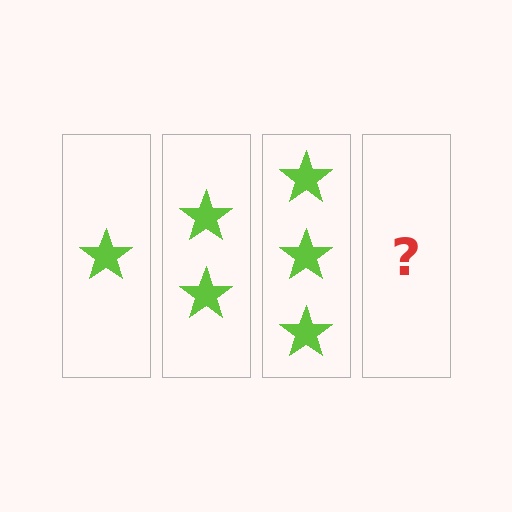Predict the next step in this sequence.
The next step is 4 stars.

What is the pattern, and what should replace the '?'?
The pattern is that each step adds one more star. The '?' should be 4 stars.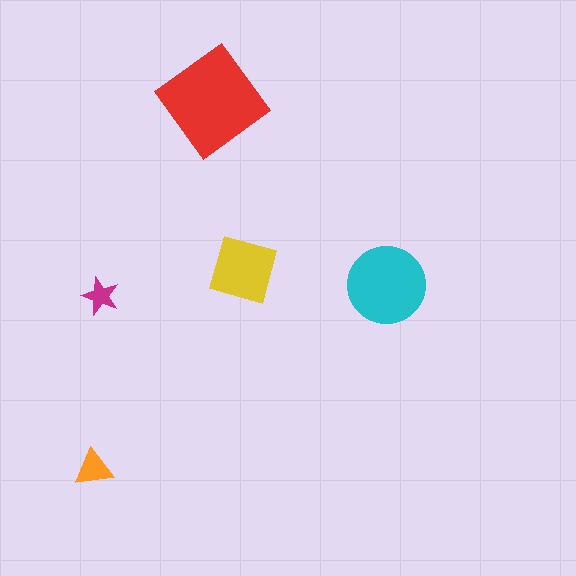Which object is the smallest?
The magenta star.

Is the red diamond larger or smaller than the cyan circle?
Larger.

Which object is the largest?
The red diamond.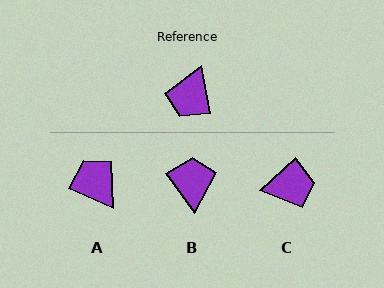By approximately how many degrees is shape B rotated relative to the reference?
Approximately 155 degrees clockwise.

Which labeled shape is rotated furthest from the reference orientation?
B, about 155 degrees away.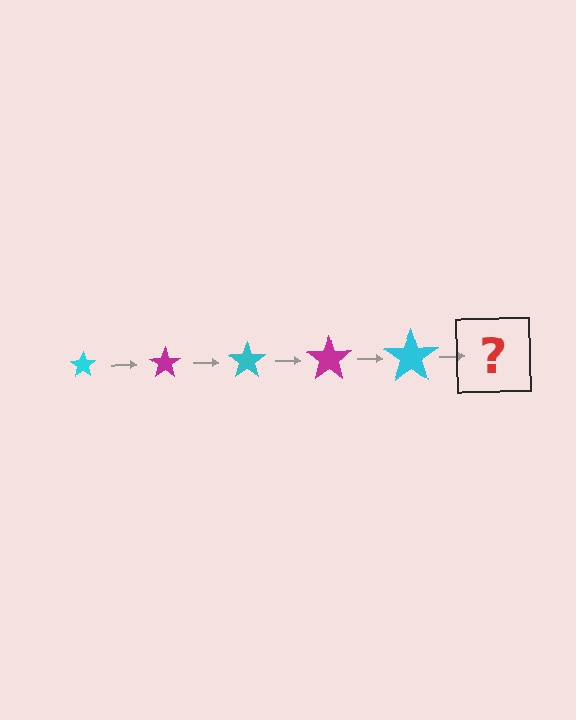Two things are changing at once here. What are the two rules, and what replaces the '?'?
The two rules are that the star grows larger each step and the color cycles through cyan and magenta. The '?' should be a magenta star, larger than the previous one.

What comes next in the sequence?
The next element should be a magenta star, larger than the previous one.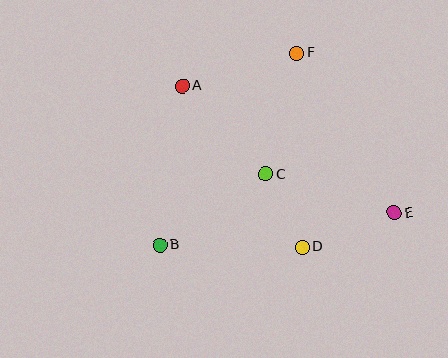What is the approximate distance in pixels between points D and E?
The distance between D and E is approximately 98 pixels.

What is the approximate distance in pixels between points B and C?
The distance between B and C is approximately 127 pixels.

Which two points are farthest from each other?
Points A and E are farthest from each other.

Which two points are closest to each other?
Points C and D are closest to each other.